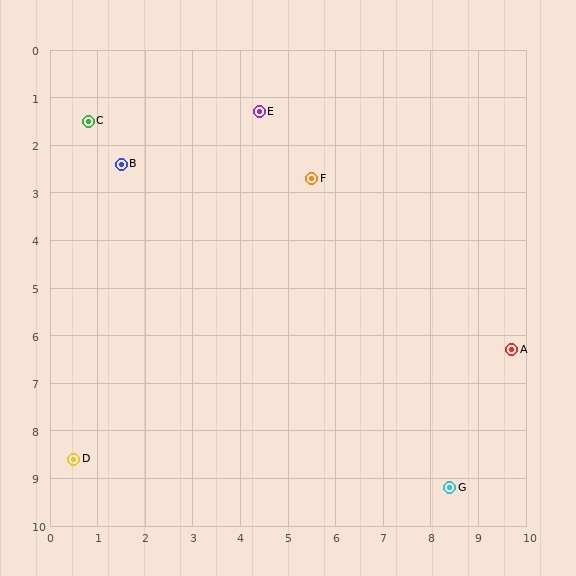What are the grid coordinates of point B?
Point B is at approximately (1.5, 2.4).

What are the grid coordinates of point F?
Point F is at approximately (5.5, 2.7).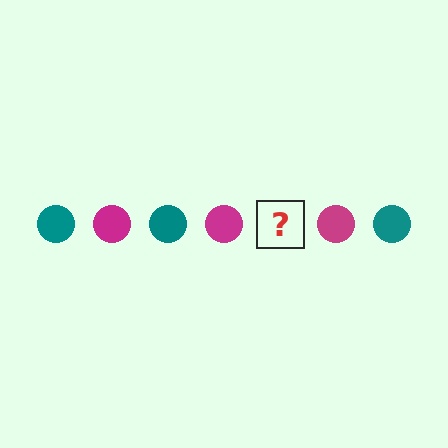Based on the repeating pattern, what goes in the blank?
The blank should be a teal circle.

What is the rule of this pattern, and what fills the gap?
The rule is that the pattern cycles through teal, magenta circles. The gap should be filled with a teal circle.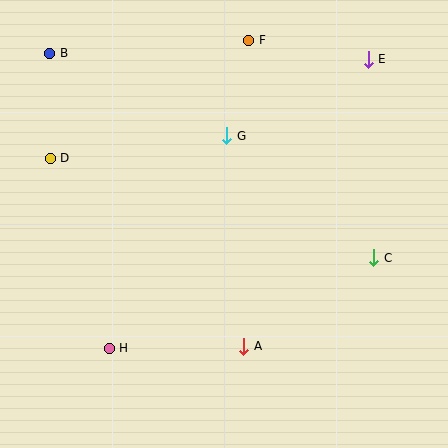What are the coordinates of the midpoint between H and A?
The midpoint between H and A is at (176, 347).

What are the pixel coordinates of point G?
Point G is at (227, 136).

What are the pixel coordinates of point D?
Point D is at (50, 158).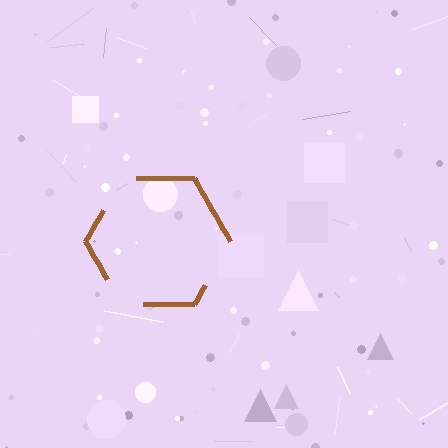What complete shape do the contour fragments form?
The contour fragments form a hexagon.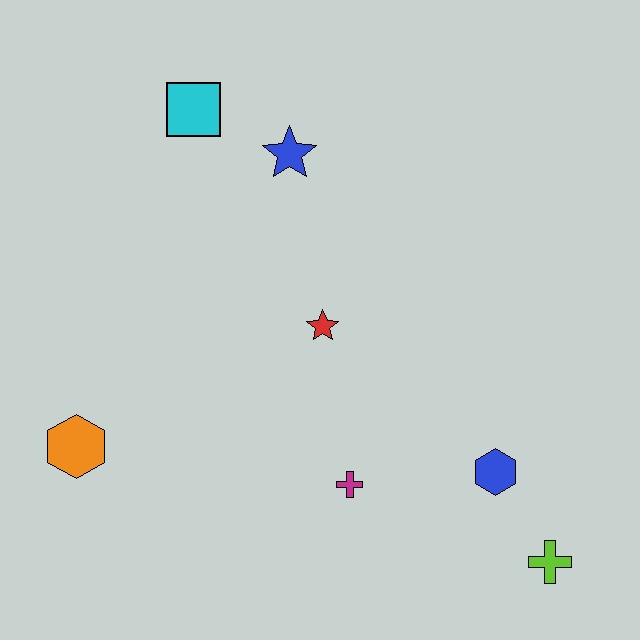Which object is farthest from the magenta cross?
The cyan square is farthest from the magenta cross.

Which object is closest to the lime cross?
The blue hexagon is closest to the lime cross.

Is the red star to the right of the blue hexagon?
No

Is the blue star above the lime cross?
Yes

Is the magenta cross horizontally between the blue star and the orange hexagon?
No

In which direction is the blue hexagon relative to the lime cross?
The blue hexagon is above the lime cross.